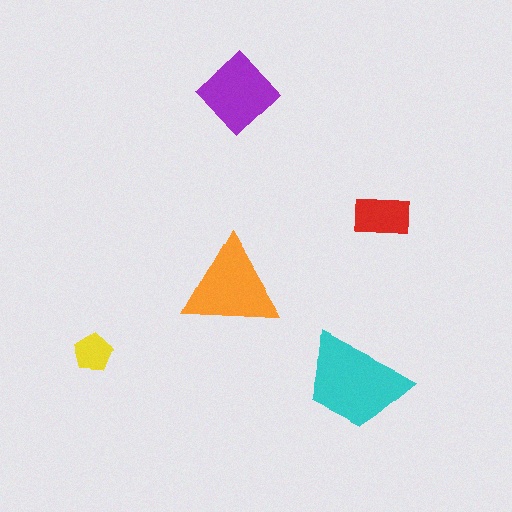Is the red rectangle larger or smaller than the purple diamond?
Smaller.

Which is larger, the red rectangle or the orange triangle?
The orange triangle.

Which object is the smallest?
The yellow pentagon.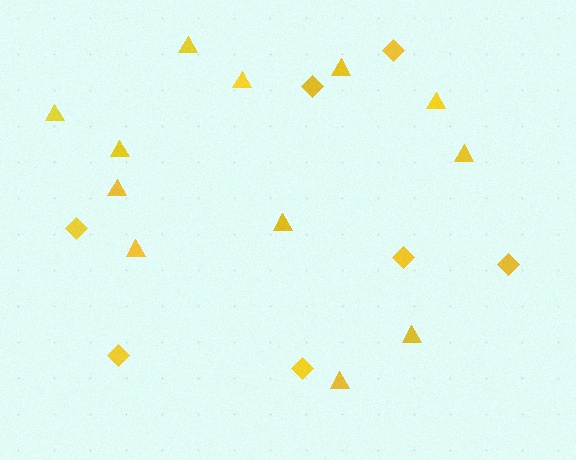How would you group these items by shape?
There are 2 groups: one group of diamonds (7) and one group of triangles (12).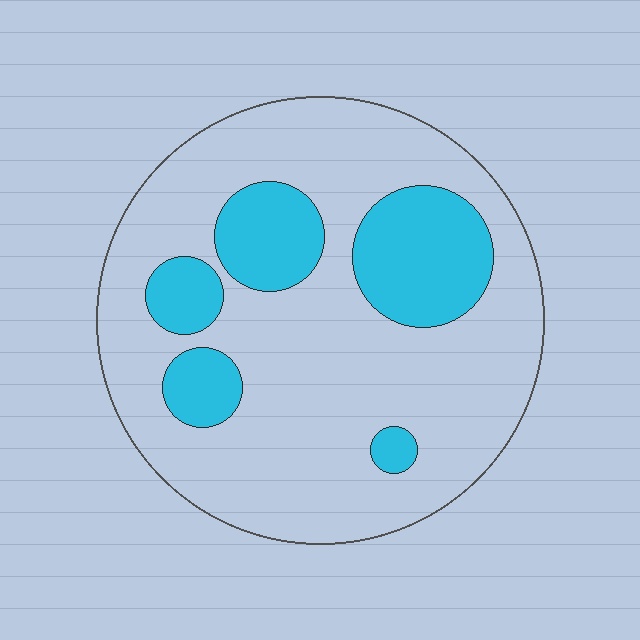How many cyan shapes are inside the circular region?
5.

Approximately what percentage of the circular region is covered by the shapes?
Approximately 25%.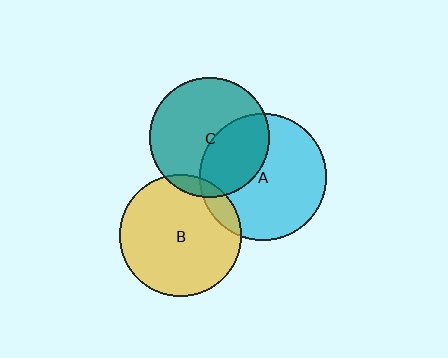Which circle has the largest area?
Circle A (cyan).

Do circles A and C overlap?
Yes.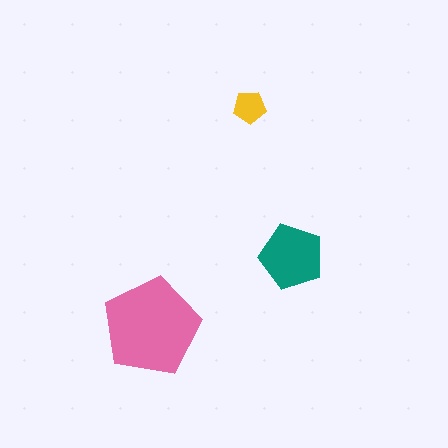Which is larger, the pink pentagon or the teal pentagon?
The pink one.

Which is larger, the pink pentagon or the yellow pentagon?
The pink one.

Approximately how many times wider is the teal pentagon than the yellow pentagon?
About 2 times wider.